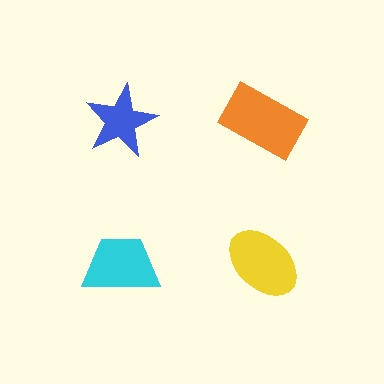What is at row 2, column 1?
A cyan trapezoid.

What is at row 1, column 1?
A blue star.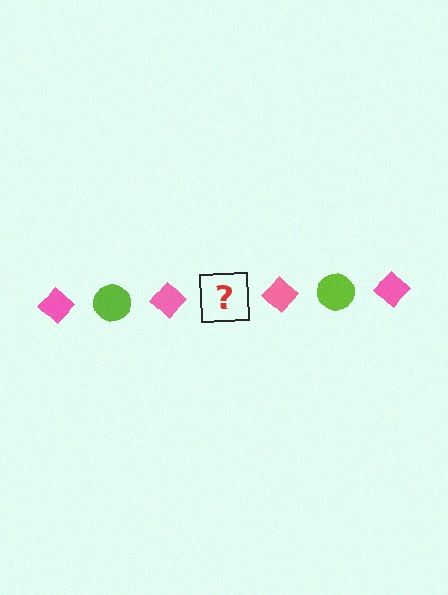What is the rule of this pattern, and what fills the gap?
The rule is that the pattern alternates between pink diamond and lime circle. The gap should be filled with a lime circle.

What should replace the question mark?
The question mark should be replaced with a lime circle.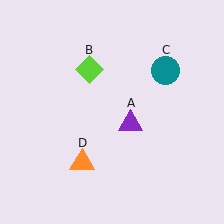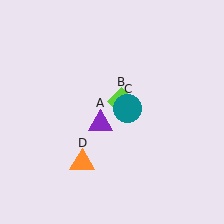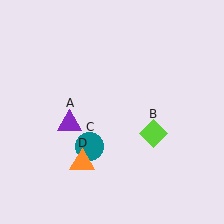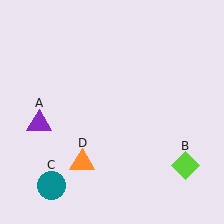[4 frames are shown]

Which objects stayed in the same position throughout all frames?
Orange triangle (object D) remained stationary.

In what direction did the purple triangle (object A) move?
The purple triangle (object A) moved left.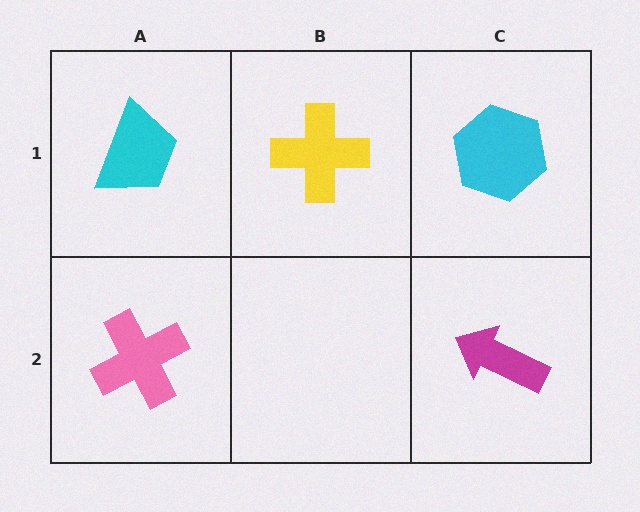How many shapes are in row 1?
3 shapes.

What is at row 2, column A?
A pink cross.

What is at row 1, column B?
A yellow cross.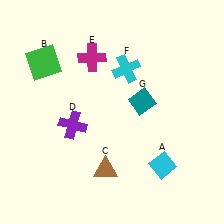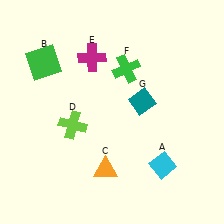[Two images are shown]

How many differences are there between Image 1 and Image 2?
There are 3 differences between the two images.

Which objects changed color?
C changed from brown to orange. D changed from purple to lime. F changed from cyan to green.